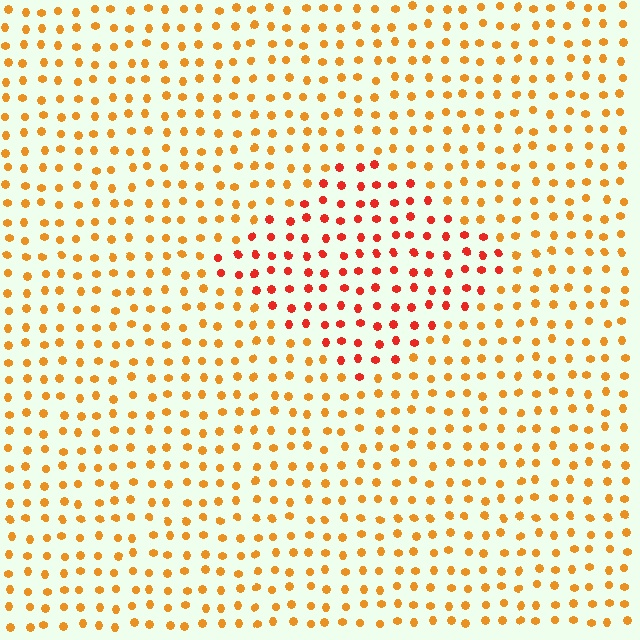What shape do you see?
I see a diamond.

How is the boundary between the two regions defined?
The boundary is defined purely by a slight shift in hue (about 32 degrees). Spacing, size, and orientation are identical on both sides.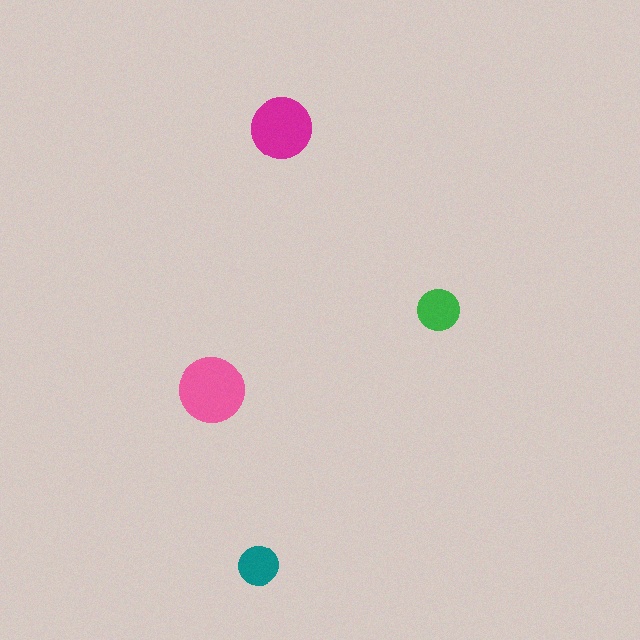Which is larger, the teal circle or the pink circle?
The pink one.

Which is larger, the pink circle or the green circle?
The pink one.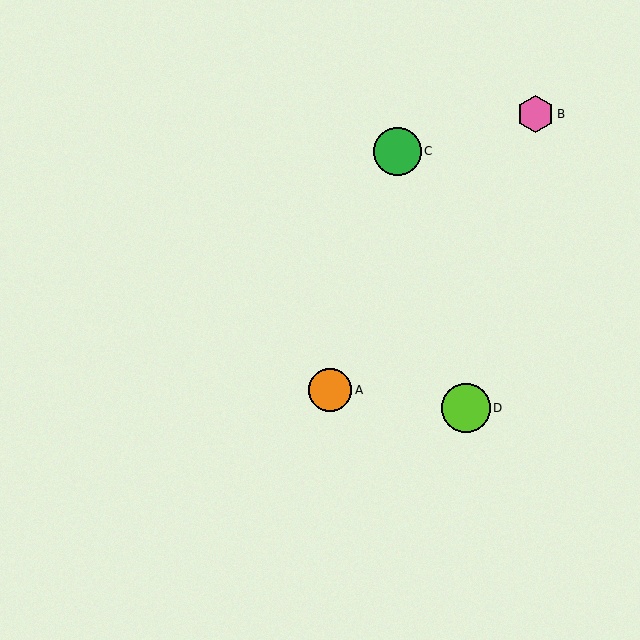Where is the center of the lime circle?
The center of the lime circle is at (466, 408).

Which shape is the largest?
The lime circle (labeled D) is the largest.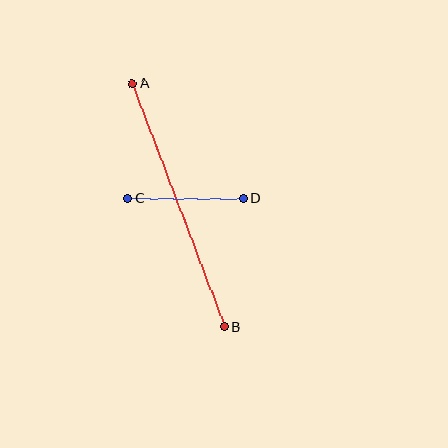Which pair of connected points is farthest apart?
Points A and B are farthest apart.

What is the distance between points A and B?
The distance is approximately 260 pixels.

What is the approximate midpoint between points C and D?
The midpoint is at approximately (185, 198) pixels.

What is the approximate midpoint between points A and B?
The midpoint is at approximately (178, 205) pixels.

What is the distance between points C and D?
The distance is approximately 116 pixels.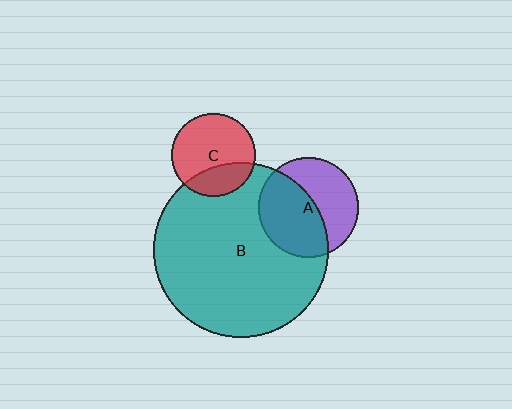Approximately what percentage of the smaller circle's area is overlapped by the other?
Approximately 55%.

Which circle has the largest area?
Circle B (teal).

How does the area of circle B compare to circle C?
Approximately 4.4 times.